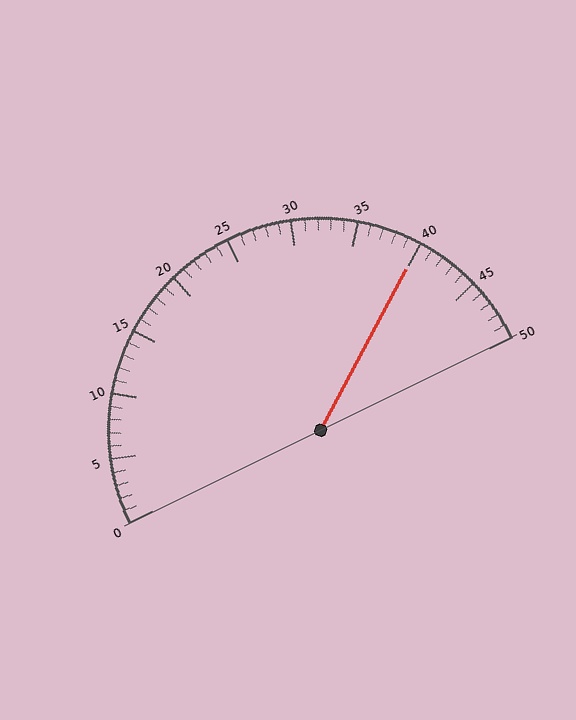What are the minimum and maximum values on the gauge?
The gauge ranges from 0 to 50.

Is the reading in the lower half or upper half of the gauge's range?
The reading is in the upper half of the range (0 to 50).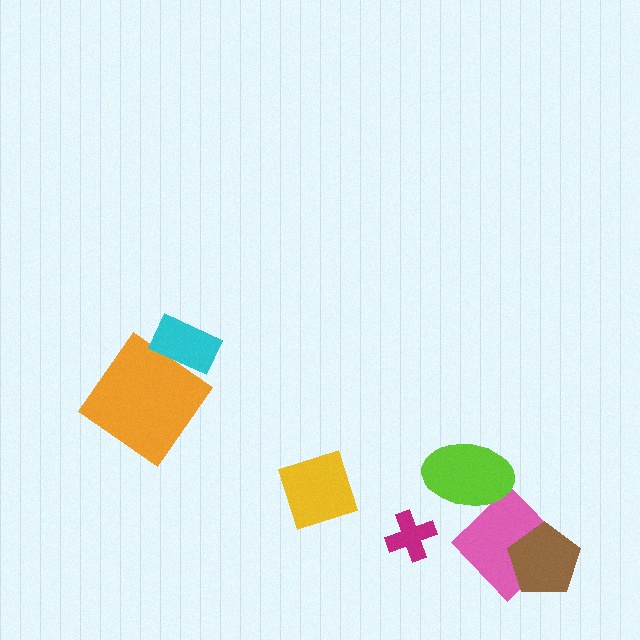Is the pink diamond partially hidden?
Yes, it is partially covered by another shape.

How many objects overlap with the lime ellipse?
0 objects overlap with the lime ellipse.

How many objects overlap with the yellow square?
0 objects overlap with the yellow square.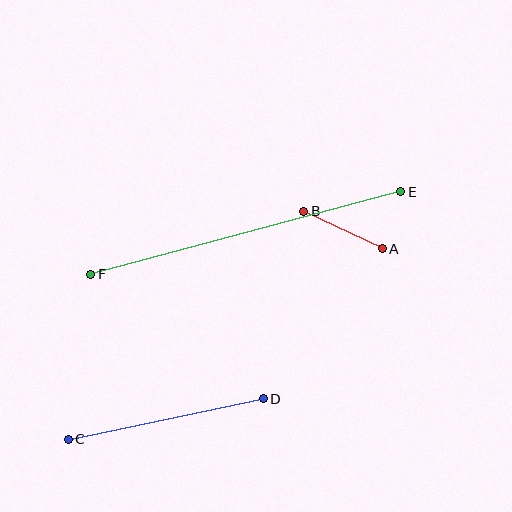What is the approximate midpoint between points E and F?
The midpoint is at approximately (246, 233) pixels.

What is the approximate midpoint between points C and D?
The midpoint is at approximately (166, 419) pixels.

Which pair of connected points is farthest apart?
Points E and F are farthest apart.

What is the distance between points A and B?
The distance is approximately 87 pixels.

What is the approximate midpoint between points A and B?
The midpoint is at approximately (343, 230) pixels.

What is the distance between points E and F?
The distance is approximately 321 pixels.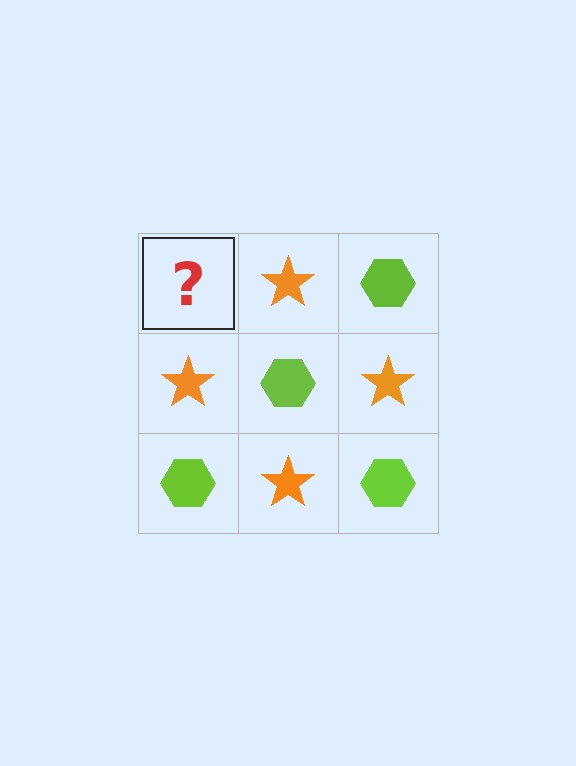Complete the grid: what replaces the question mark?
The question mark should be replaced with a lime hexagon.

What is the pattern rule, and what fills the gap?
The rule is that it alternates lime hexagon and orange star in a checkerboard pattern. The gap should be filled with a lime hexagon.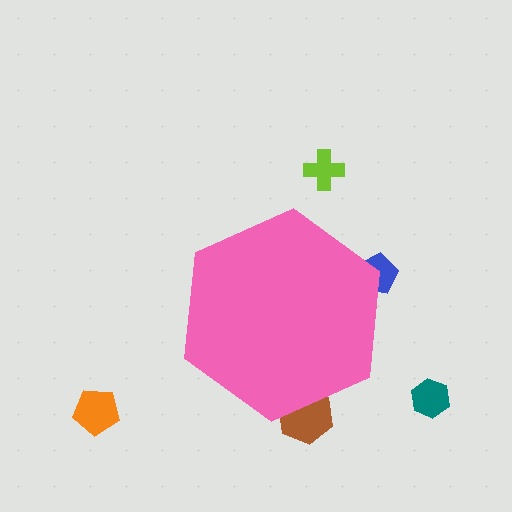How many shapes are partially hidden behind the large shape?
2 shapes are partially hidden.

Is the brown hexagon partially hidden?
Yes, the brown hexagon is partially hidden behind the pink hexagon.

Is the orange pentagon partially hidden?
No, the orange pentagon is fully visible.